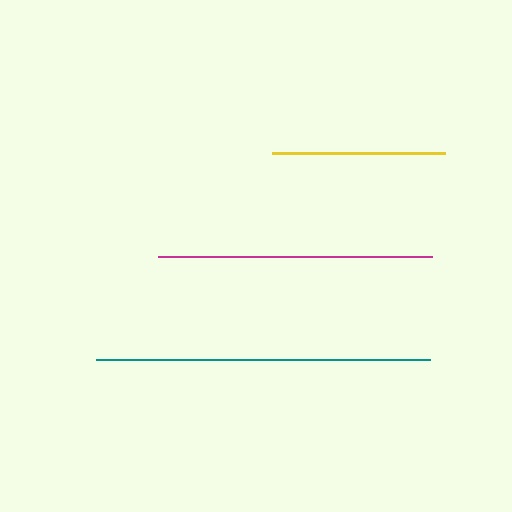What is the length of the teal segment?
The teal segment is approximately 334 pixels long.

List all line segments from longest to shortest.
From longest to shortest: teal, magenta, yellow.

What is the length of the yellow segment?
The yellow segment is approximately 173 pixels long.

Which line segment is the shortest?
The yellow line is the shortest at approximately 173 pixels.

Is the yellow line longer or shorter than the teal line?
The teal line is longer than the yellow line.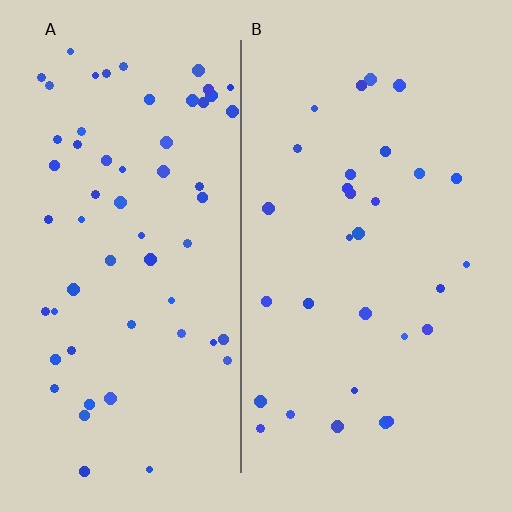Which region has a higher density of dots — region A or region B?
A (the left).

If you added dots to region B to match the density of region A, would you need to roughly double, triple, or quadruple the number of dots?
Approximately double.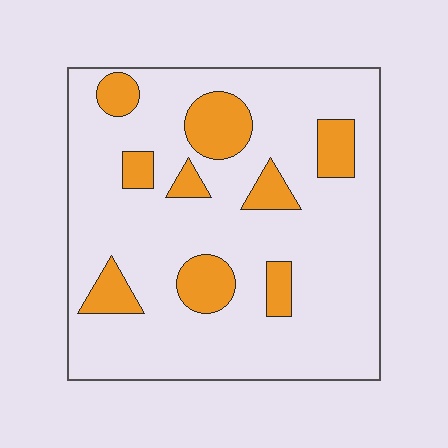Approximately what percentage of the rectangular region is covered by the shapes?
Approximately 20%.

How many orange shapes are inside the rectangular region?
9.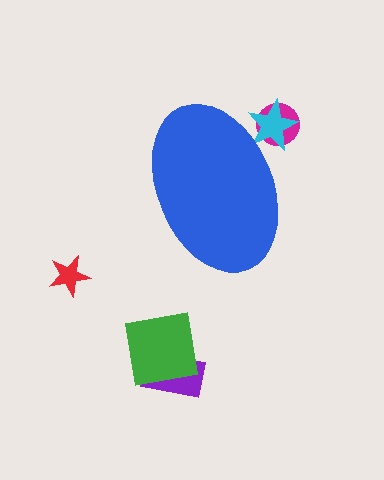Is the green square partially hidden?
No, the green square is fully visible.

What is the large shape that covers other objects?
A blue ellipse.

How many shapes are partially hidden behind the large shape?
2 shapes are partially hidden.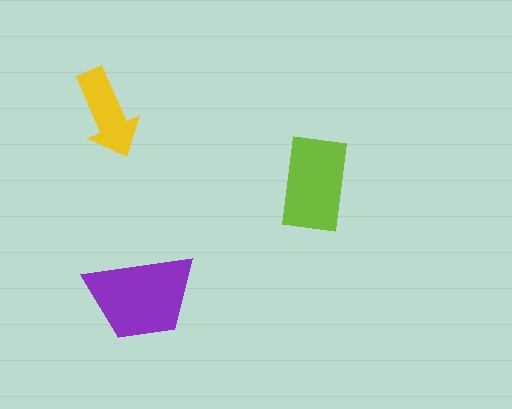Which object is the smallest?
The yellow arrow.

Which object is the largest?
The purple trapezoid.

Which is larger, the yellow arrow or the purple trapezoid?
The purple trapezoid.